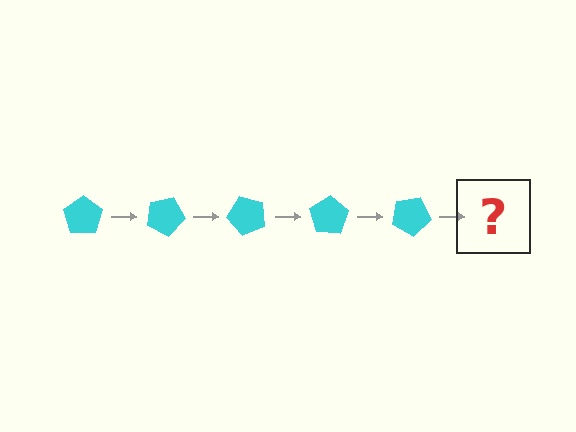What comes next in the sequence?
The next element should be a cyan pentagon rotated 125 degrees.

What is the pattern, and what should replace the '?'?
The pattern is that the pentagon rotates 25 degrees each step. The '?' should be a cyan pentagon rotated 125 degrees.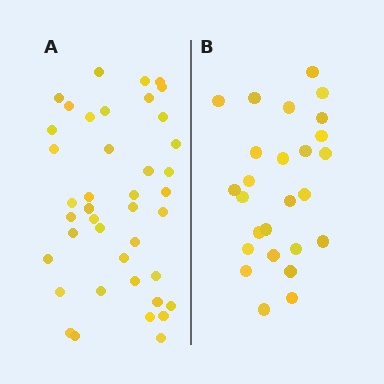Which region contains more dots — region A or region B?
Region A (the left region) has more dots.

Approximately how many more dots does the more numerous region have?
Region A has approximately 15 more dots than region B.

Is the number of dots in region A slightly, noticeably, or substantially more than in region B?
Region A has substantially more. The ratio is roughly 1.6 to 1.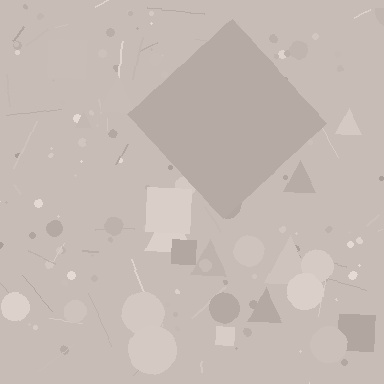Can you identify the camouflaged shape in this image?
The camouflaged shape is a diamond.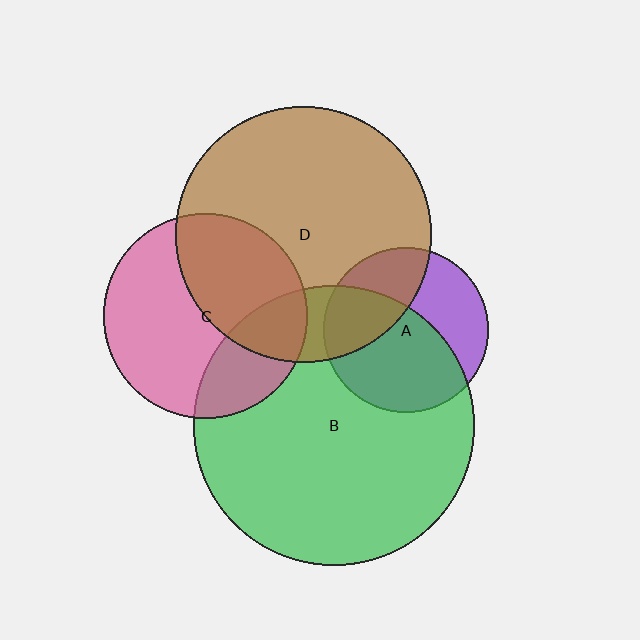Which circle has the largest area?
Circle B (green).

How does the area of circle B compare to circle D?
Approximately 1.2 times.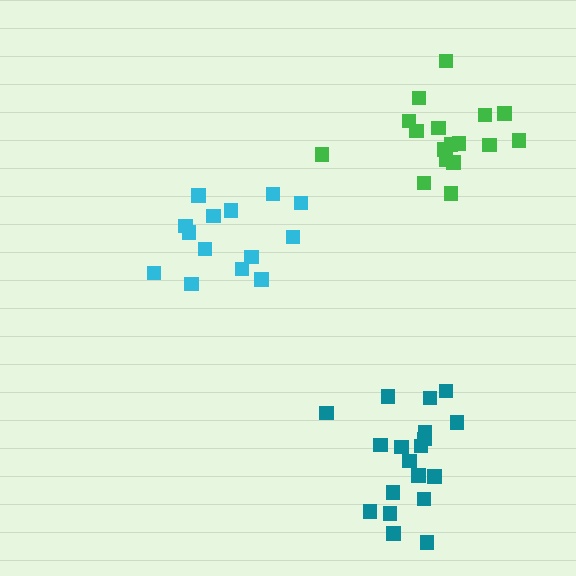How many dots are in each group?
Group 1: 19 dots, Group 2: 14 dots, Group 3: 17 dots (50 total).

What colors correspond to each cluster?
The clusters are colored: teal, cyan, green.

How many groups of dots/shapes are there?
There are 3 groups.